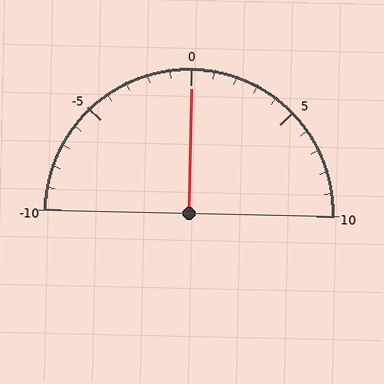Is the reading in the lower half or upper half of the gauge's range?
The reading is in the upper half of the range (-10 to 10).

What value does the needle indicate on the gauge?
The needle indicates approximately 0.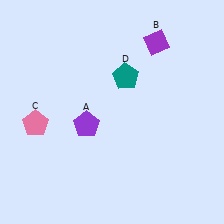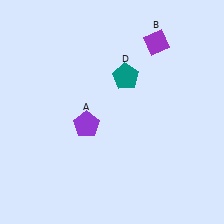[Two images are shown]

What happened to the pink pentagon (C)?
The pink pentagon (C) was removed in Image 2. It was in the bottom-left area of Image 1.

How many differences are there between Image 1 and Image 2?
There is 1 difference between the two images.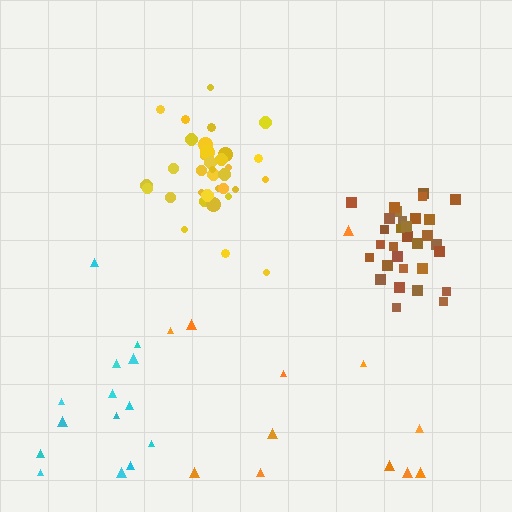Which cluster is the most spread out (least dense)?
Orange.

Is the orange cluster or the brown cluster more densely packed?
Brown.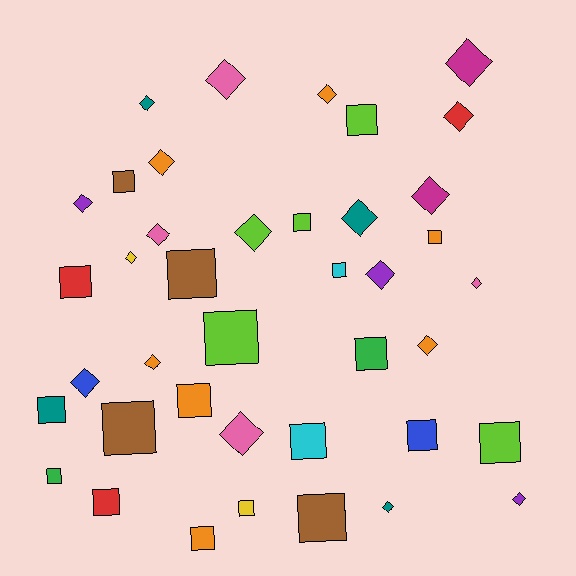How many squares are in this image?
There are 20 squares.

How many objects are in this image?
There are 40 objects.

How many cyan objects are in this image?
There are 2 cyan objects.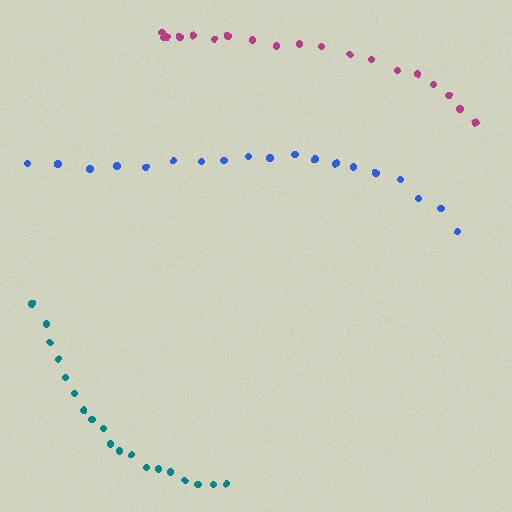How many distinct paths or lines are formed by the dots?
There are 3 distinct paths.